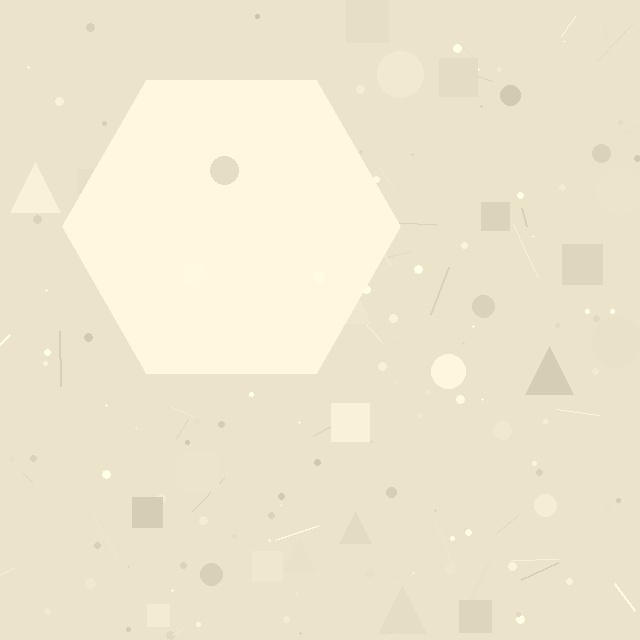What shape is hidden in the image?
A hexagon is hidden in the image.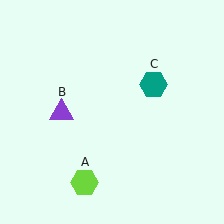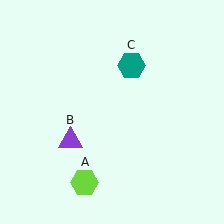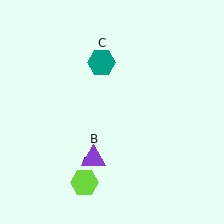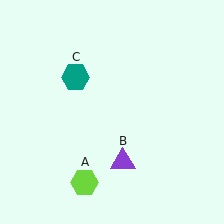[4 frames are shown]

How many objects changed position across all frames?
2 objects changed position: purple triangle (object B), teal hexagon (object C).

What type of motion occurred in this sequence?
The purple triangle (object B), teal hexagon (object C) rotated counterclockwise around the center of the scene.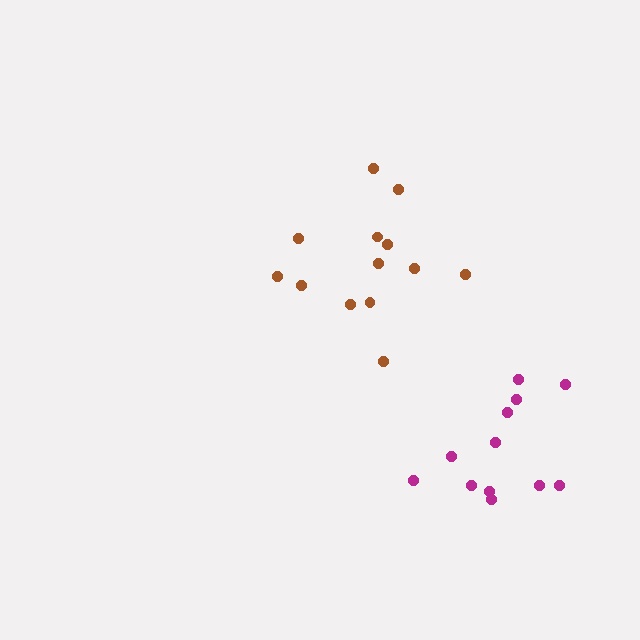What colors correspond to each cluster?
The clusters are colored: brown, magenta.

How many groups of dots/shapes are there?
There are 2 groups.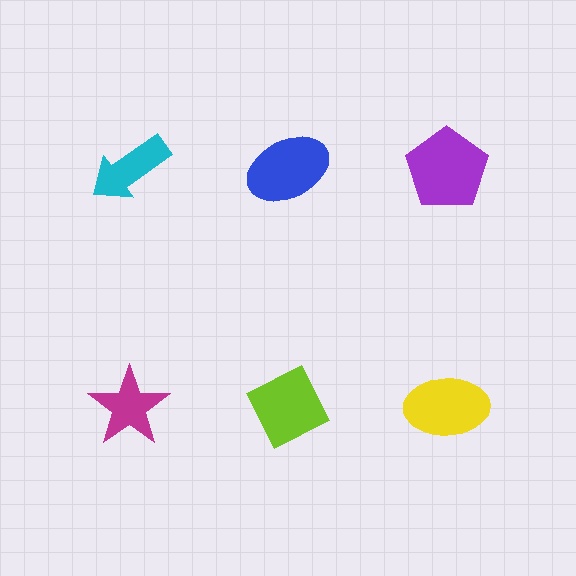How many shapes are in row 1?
3 shapes.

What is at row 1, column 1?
A cyan arrow.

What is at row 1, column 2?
A blue ellipse.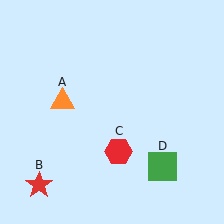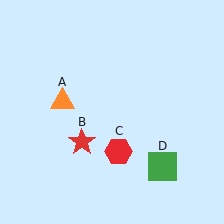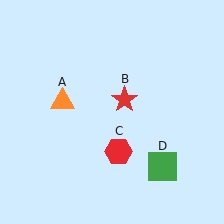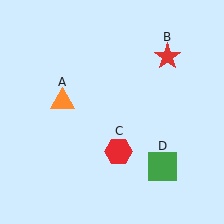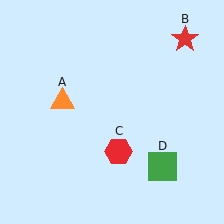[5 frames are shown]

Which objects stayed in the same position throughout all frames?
Orange triangle (object A) and red hexagon (object C) and green square (object D) remained stationary.